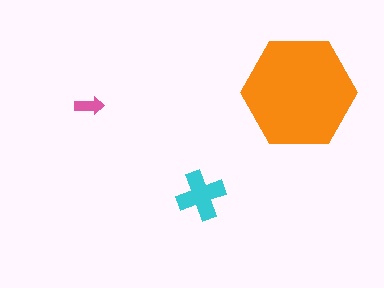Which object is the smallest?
The pink arrow.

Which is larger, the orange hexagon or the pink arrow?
The orange hexagon.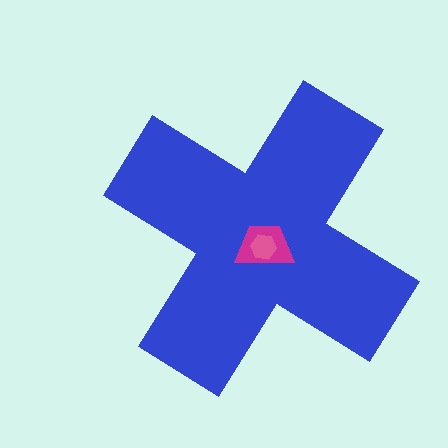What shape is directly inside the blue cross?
The magenta trapezoid.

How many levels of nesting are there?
3.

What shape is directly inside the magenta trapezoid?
The pink hexagon.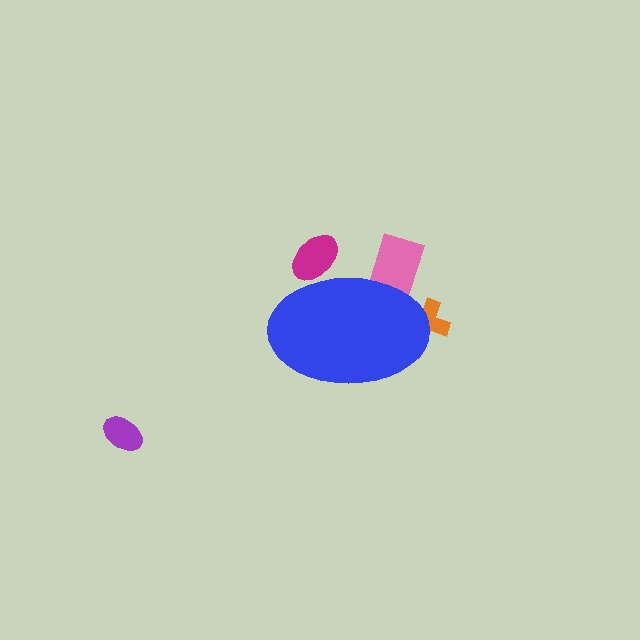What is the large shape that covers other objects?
A blue ellipse.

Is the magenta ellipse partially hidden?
Yes, the magenta ellipse is partially hidden behind the blue ellipse.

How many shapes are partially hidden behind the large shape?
3 shapes are partially hidden.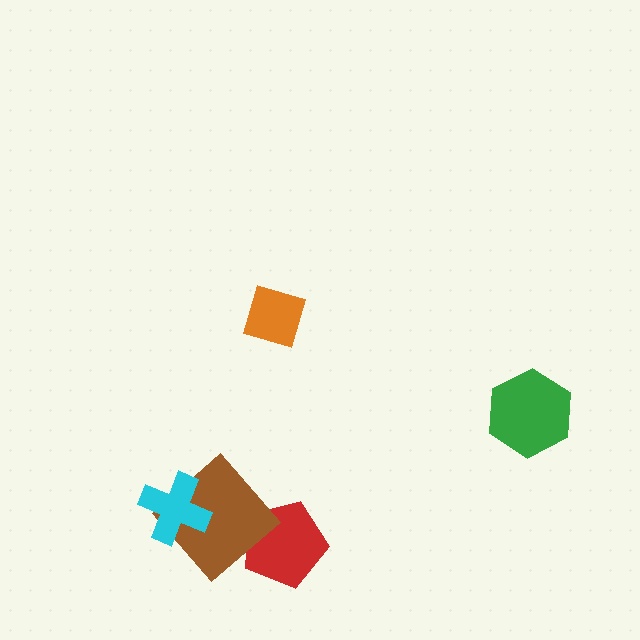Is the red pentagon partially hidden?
Yes, it is partially covered by another shape.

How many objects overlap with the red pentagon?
1 object overlaps with the red pentagon.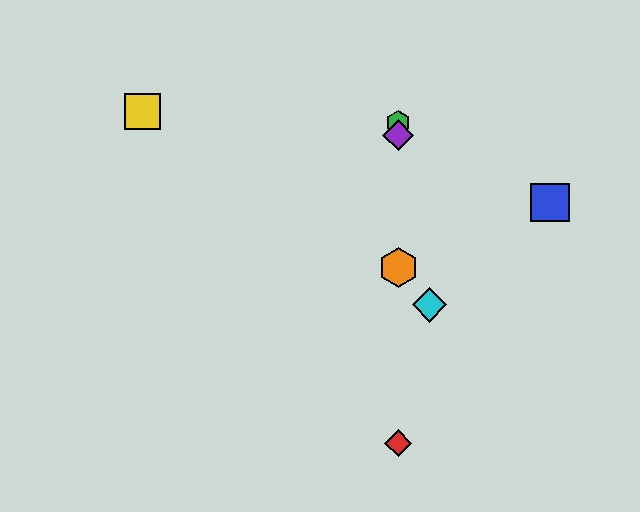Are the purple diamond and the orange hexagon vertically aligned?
Yes, both are at x≈398.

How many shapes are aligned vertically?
4 shapes (the red diamond, the green hexagon, the purple diamond, the orange hexagon) are aligned vertically.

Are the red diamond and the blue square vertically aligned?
No, the red diamond is at x≈398 and the blue square is at x≈550.